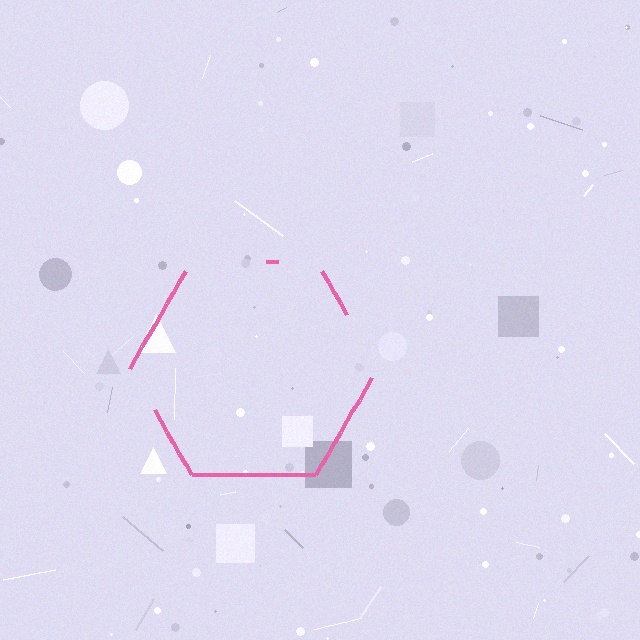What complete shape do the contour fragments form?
The contour fragments form a hexagon.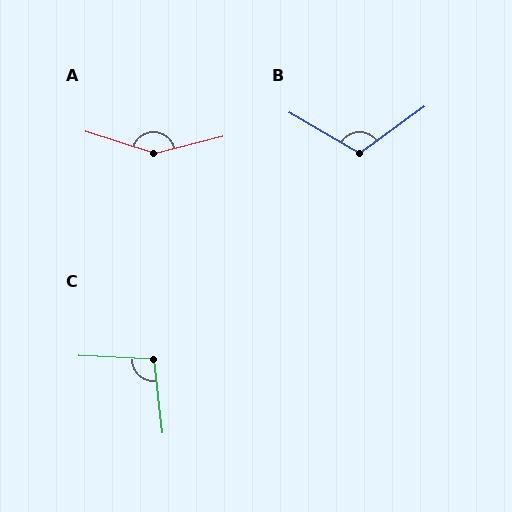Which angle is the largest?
A, at approximately 148 degrees.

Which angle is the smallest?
C, at approximately 99 degrees.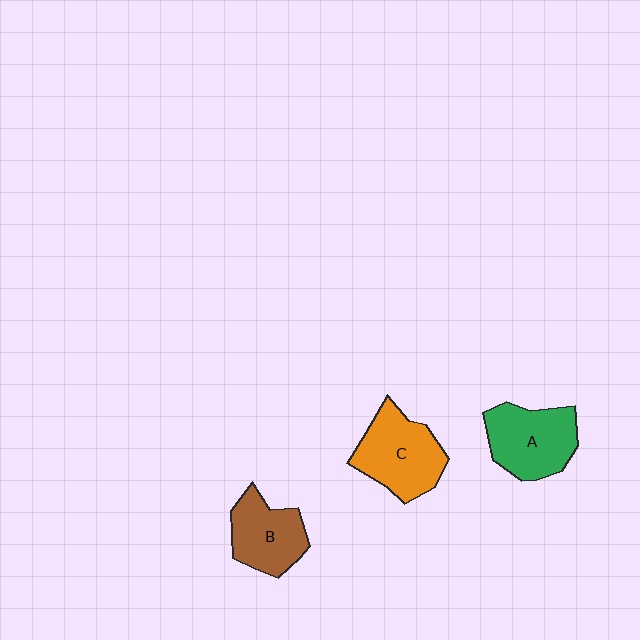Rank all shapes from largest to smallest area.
From largest to smallest: C (orange), A (green), B (brown).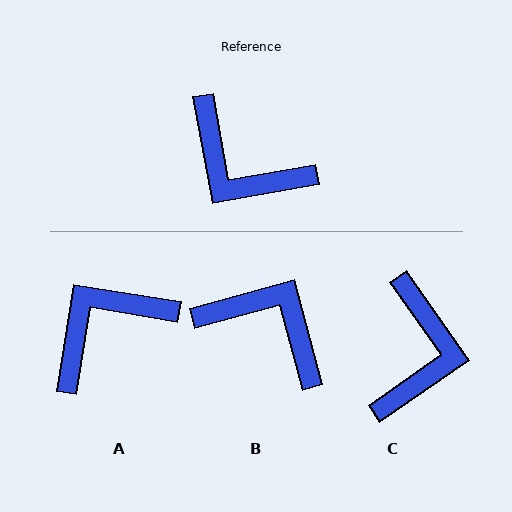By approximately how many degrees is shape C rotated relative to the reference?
Approximately 115 degrees counter-clockwise.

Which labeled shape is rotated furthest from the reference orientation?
B, about 175 degrees away.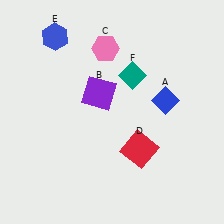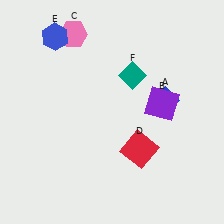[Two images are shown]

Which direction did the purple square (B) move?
The purple square (B) moved right.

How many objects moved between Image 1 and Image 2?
2 objects moved between the two images.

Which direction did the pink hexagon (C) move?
The pink hexagon (C) moved left.